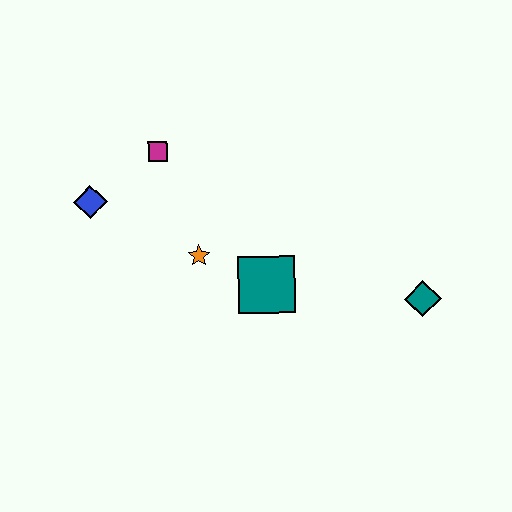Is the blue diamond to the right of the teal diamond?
No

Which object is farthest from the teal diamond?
The blue diamond is farthest from the teal diamond.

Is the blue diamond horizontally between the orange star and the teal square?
No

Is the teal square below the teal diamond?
No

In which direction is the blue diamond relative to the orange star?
The blue diamond is to the left of the orange star.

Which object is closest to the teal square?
The orange star is closest to the teal square.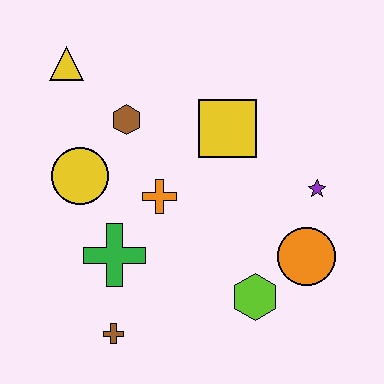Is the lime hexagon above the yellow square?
No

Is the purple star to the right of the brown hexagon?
Yes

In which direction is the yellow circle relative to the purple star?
The yellow circle is to the left of the purple star.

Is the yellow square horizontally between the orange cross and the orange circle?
Yes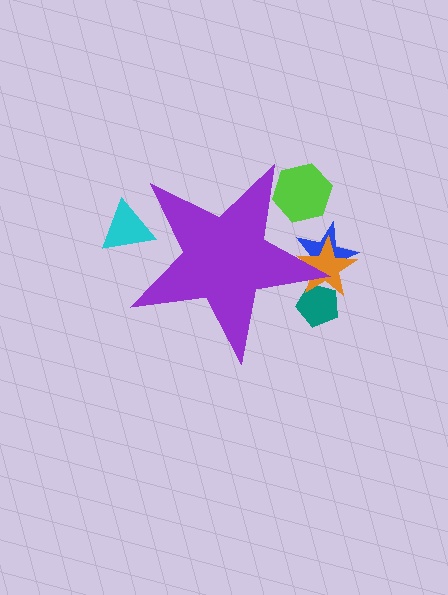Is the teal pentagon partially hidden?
Yes, the teal pentagon is partially hidden behind the purple star.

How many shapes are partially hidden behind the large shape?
5 shapes are partially hidden.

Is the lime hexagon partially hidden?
Yes, the lime hexagon is partially hidden behind the purple star.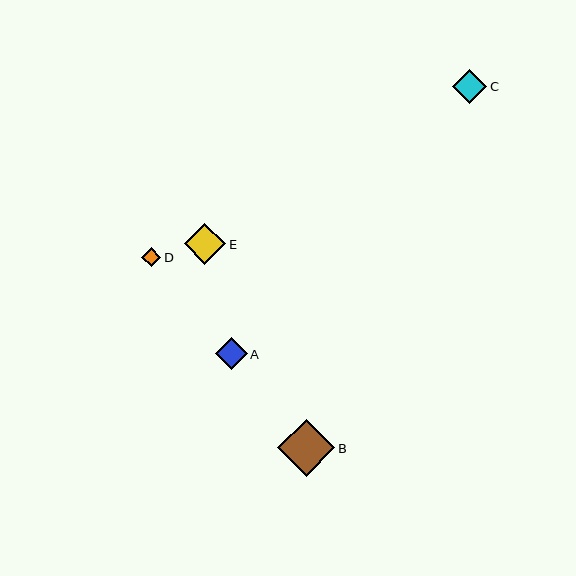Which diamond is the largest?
Diamond B is the largest with a size of approximately 57 pixels.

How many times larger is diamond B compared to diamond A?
Diamond B is approximately 1.8 times the size of diamond A.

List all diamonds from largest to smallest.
From largest to smallest: B, E, C, A, D.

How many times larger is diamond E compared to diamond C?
Diamond E is approximately 1.2 times the size of diamond C.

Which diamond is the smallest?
Diamond D is the smallest with a size of approximately 19 pixels.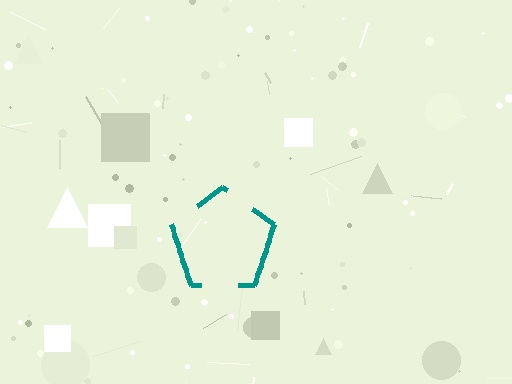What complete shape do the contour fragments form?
The contour fragments form a pentagon.